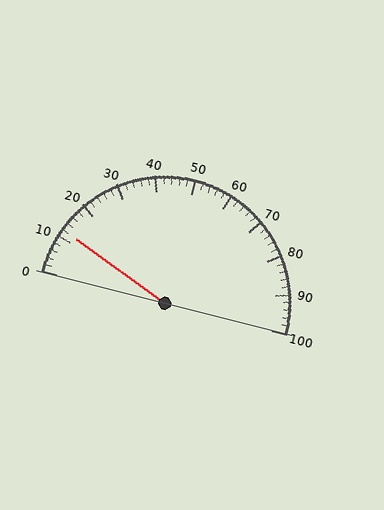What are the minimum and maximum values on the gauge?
The gauge ranges from 0 to 100.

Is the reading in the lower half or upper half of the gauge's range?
The reading is in the lower half of the range (0 to 100).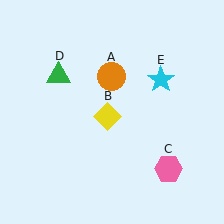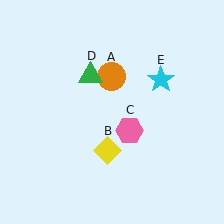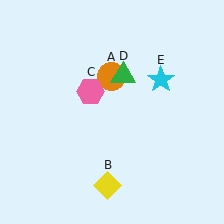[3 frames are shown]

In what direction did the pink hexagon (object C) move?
The pink hexagon (object C) moved up and to the left.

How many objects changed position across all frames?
3 objects changed position: yellow diamond (object B), pink hexagon (object C), green triangle (object D).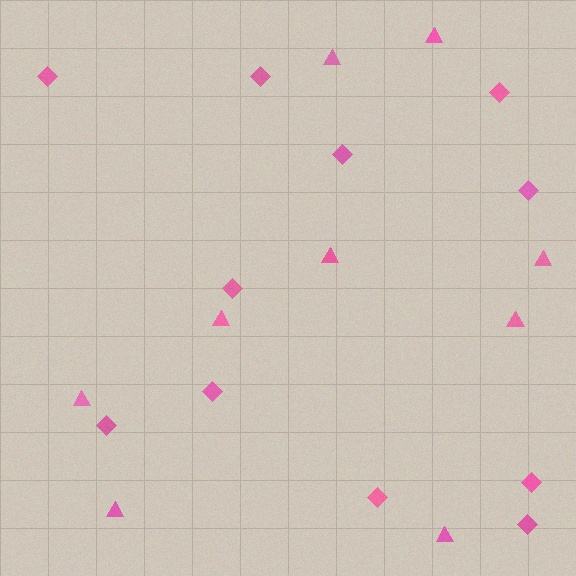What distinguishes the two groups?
There are 2 groups: one group of diamonds (11) and one group of triangles (9).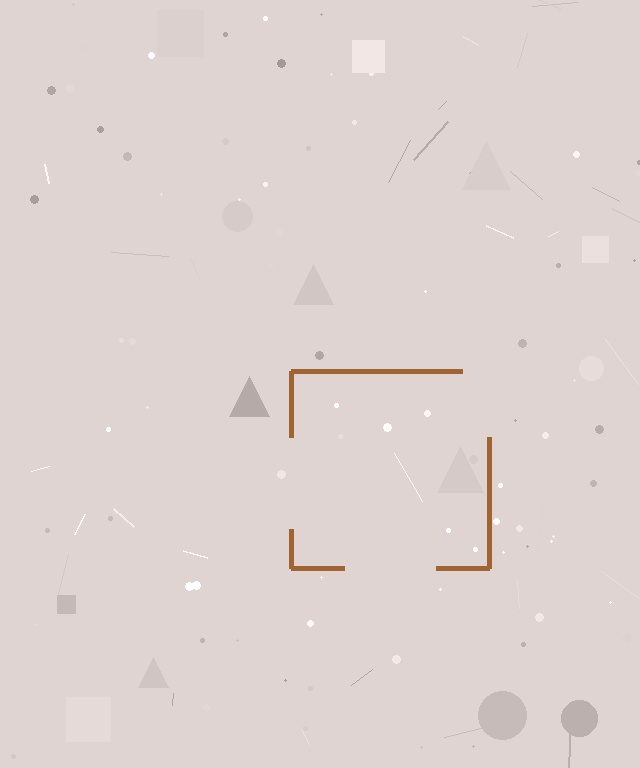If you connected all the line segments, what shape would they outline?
They would outline a square.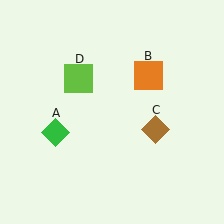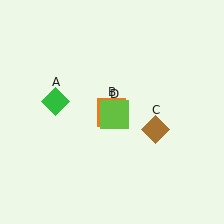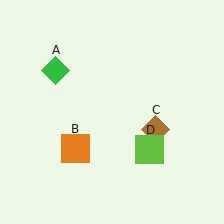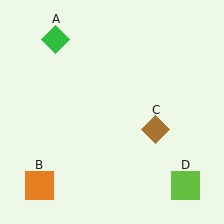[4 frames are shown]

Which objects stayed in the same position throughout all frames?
Brown diamond (object C) remained stationary.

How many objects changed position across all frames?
3 objects changed position: green diamond (object A), orange square (object B), lime square (object D).